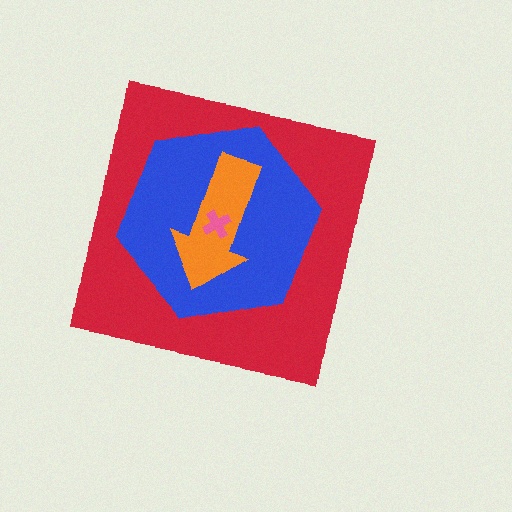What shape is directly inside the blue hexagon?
The orange arrow.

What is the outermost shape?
The red square.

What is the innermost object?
The pink cross.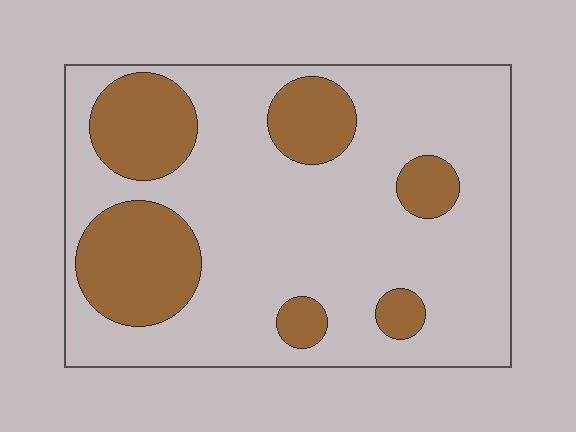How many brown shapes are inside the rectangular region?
6.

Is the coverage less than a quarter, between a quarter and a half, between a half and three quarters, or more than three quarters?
Between a quarter and a half.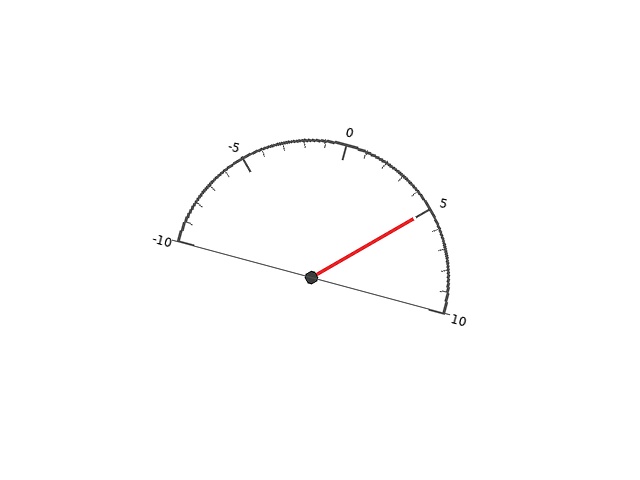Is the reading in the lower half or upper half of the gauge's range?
The reading is in the upper half of the range (-10 to 10).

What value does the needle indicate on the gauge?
The needle indicates approximately 5.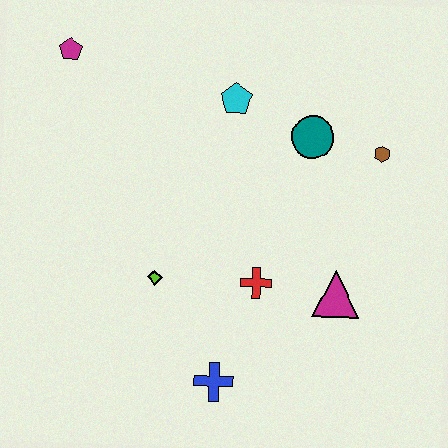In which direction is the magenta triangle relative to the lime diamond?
The magenta triangle is to the right of the lime diamond.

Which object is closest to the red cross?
The magenta triangle is closest to the red cross.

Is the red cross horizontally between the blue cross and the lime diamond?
No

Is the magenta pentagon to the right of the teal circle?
No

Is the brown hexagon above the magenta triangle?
Yes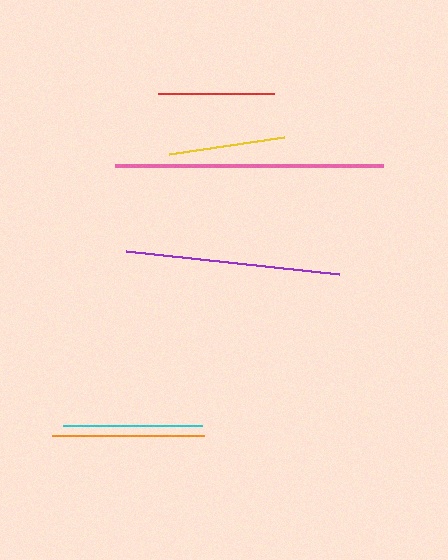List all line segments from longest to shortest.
From longest to shortest: pink, purple, orange, cyan, red, yellow.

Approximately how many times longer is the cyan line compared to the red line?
The cyan line is approximately 1.2 times the length of the red line.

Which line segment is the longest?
The pink line is the longest at approximately 269 pixels.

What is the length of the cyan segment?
The cyan segment is approximately 139 pixels long.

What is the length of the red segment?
The red segment is approximately 116 pixels long.